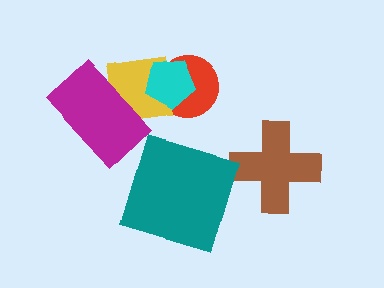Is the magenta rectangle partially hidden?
No, no other shape covers it.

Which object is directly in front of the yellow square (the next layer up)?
The magenta rectangle is directly in front of the yellow square.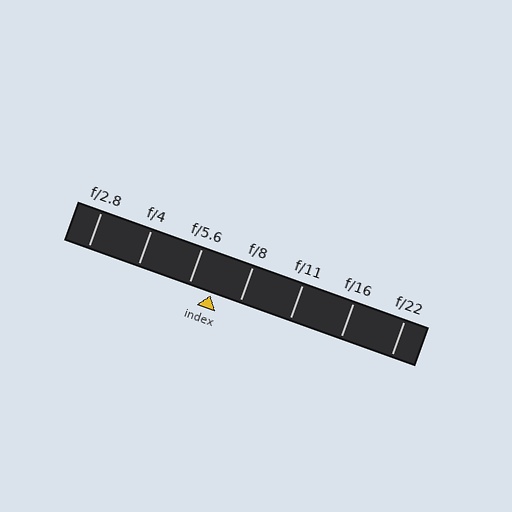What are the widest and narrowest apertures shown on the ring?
The widest aperture shown is f/2.8 and the narrowest is f/22.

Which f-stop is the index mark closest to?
The index mark is closest to f/5.6.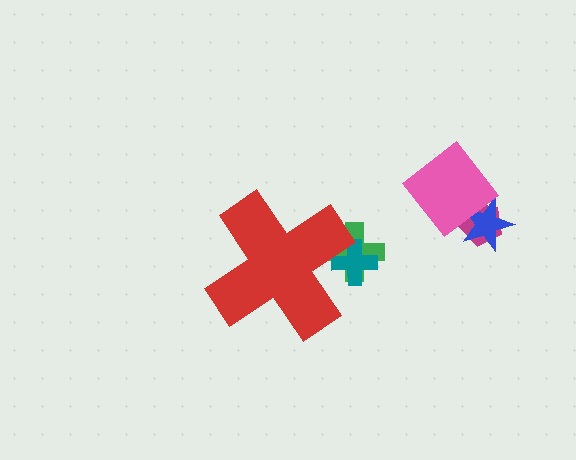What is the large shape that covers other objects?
A red cross.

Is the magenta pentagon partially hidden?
No, the magenta pentagon is fully visible.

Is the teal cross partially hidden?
Yes, the teal cross is partially hidden behind the red cross.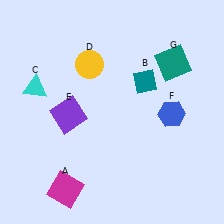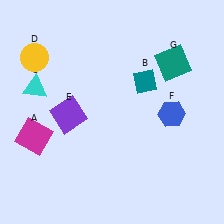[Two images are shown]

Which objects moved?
The objects that moved are: the magenta square (A), the yellow circle (D).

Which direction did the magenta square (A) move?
The magenta square (A) moved up.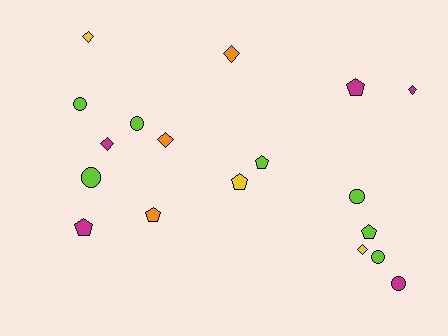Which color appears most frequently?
Lime, with 7 objects.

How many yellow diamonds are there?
There are 2 yellow diamonds.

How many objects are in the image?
There are 18 objects.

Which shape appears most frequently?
Circle, with 6 objects.